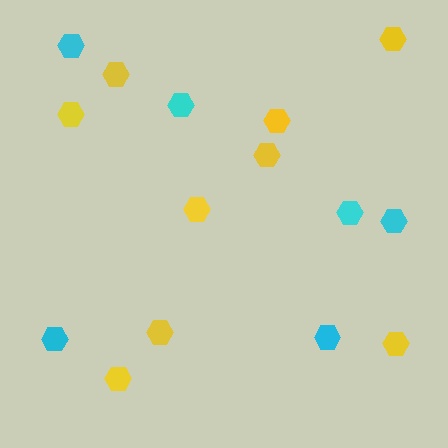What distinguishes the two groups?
There are 2 groups: one group of cyan hexagons (6) and one group of yellow hexagons (9).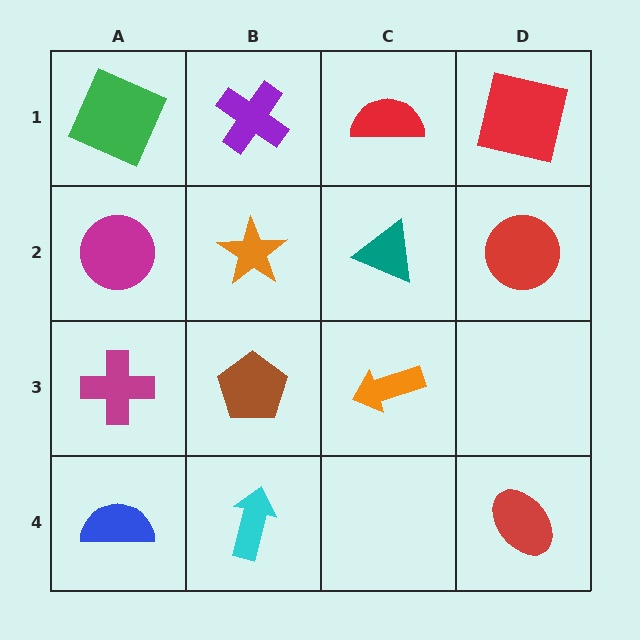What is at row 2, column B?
An orange star.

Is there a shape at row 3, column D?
No, that cell is empty.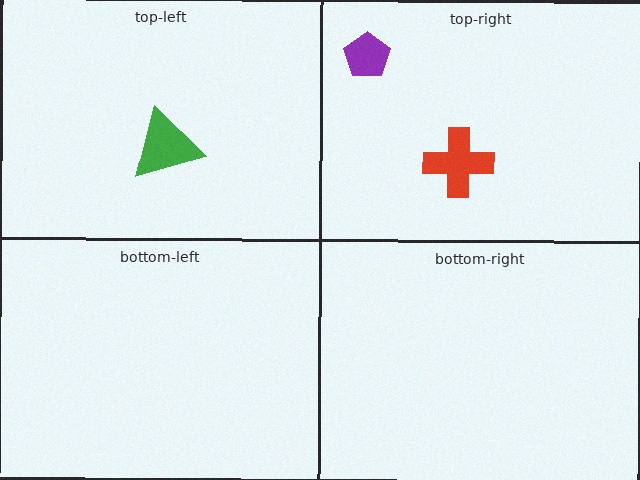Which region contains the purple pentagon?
The top-right region.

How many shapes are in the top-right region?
2.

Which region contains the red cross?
The top-right region.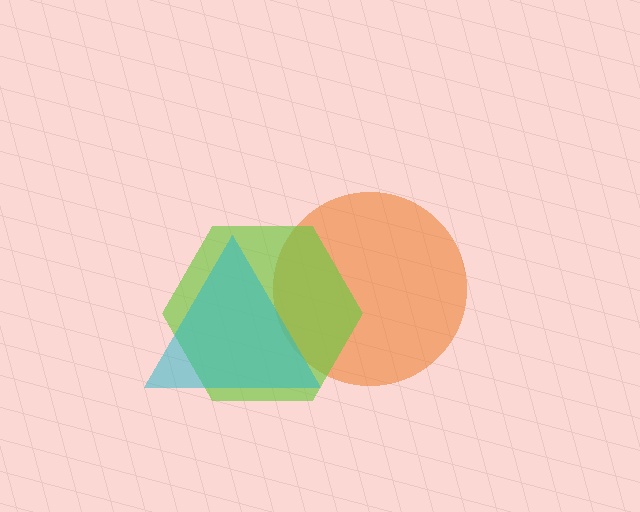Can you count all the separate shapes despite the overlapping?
Yes, there are 3 separate shapes.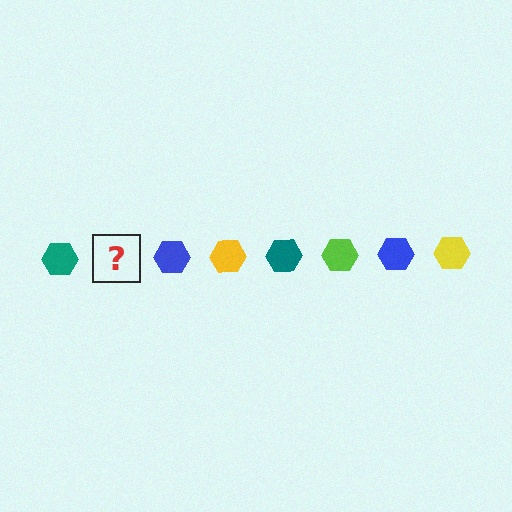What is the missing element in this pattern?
The missing element is a lime hexagon.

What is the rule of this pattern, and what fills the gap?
The rule is that the pattern cycles through teal, lime, blue, yellow hexagons. The gap should be filled with a lime hexagon.